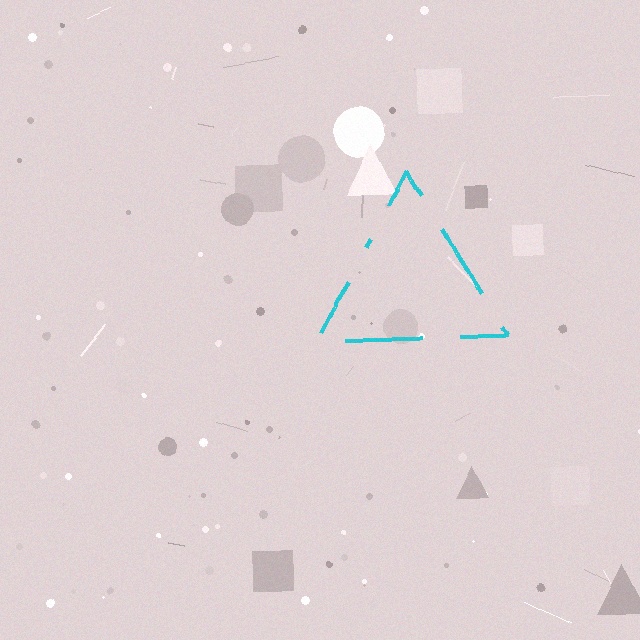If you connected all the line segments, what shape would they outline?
They would outline a triangle.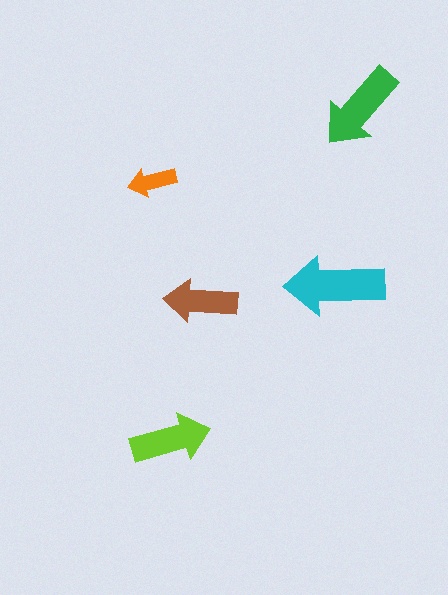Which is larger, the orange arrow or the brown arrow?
The brown one.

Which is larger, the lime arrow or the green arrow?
The green one.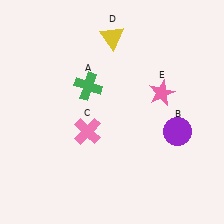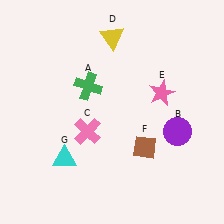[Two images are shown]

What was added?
A brown diamond (F), a cyan triangle (G) were added in Image 2.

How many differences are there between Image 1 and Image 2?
There are 2 differences between the two images.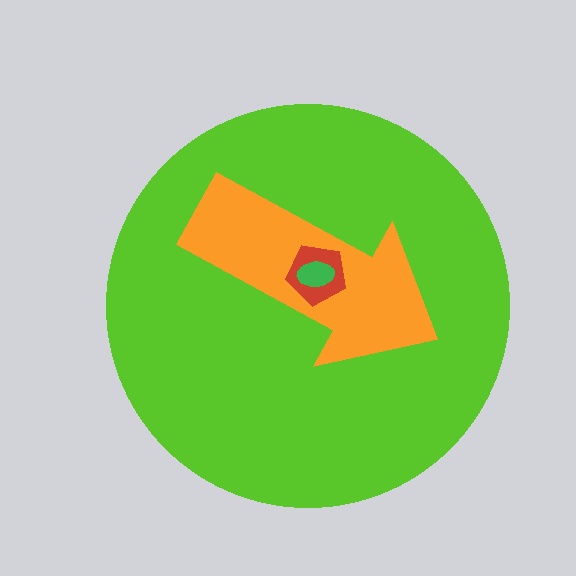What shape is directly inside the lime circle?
The orange arrow.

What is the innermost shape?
The green ellipse.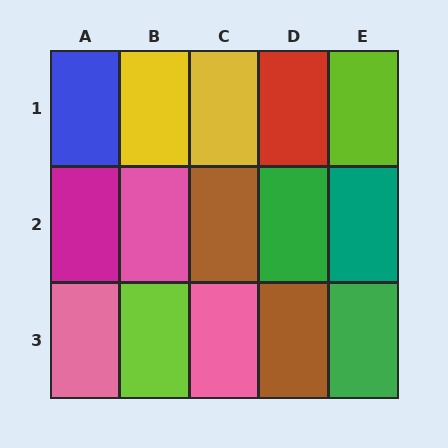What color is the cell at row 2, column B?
Pink.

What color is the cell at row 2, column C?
Brown.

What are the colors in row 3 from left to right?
Pink, lime, pink, brown, green.